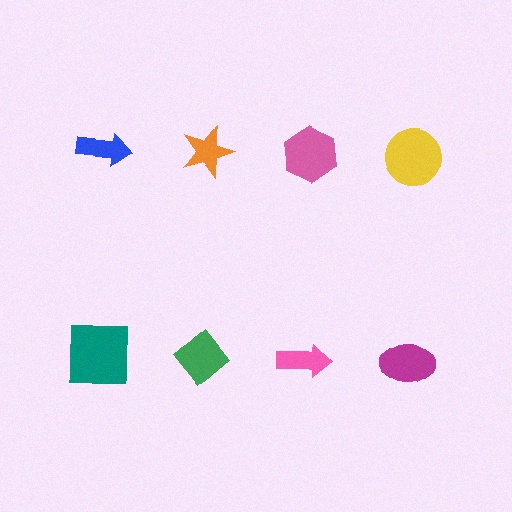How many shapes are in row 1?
4 shapes.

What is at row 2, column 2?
A green diamond.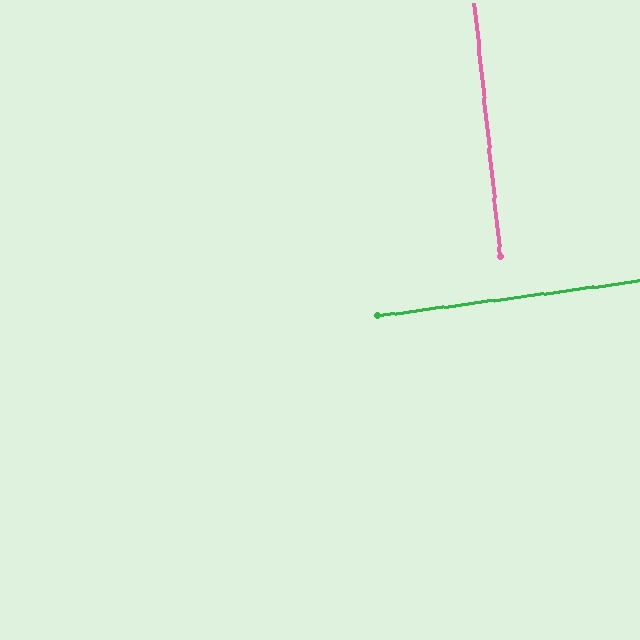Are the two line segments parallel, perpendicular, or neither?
Perpendicular — they meet at approximately 88°.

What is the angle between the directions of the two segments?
Approximately 88 degrees.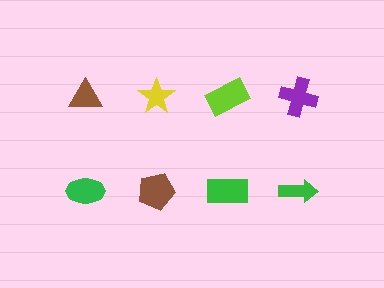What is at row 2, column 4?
A green arrow.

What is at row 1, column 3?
A lime rectangle.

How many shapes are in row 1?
4 shapes.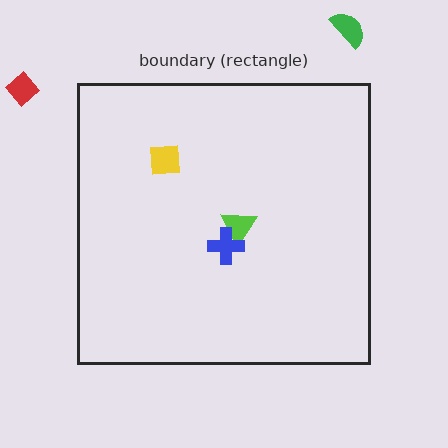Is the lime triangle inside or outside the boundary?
Inside.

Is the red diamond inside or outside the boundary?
Outside.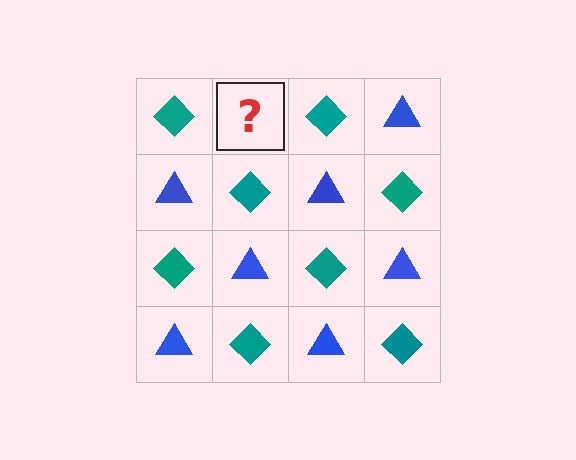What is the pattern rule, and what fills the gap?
The rule is that it alternates teal diamond and blue triangle in a checkerboard pattern. The gap should be filled with a blue triangle.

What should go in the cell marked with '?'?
The missing cell should contain a blue triangle.